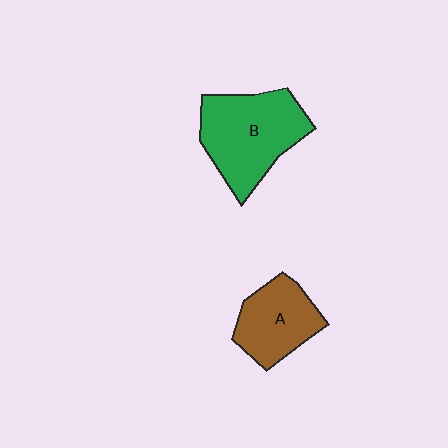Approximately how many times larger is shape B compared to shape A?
Approximately 1.5 times.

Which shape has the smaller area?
Shape A (brown).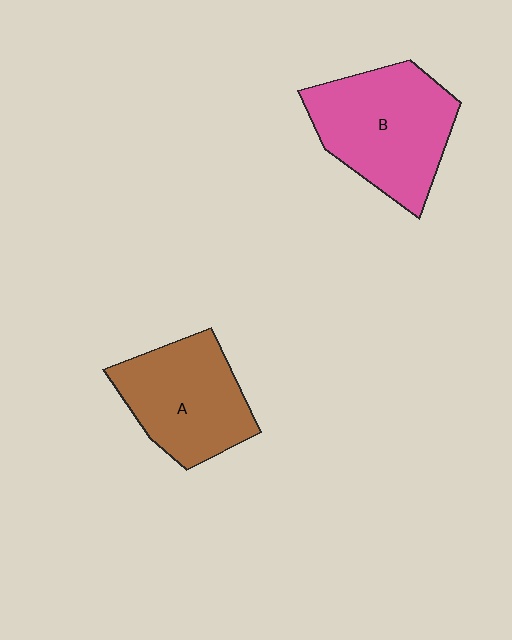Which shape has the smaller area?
Shape A (brown).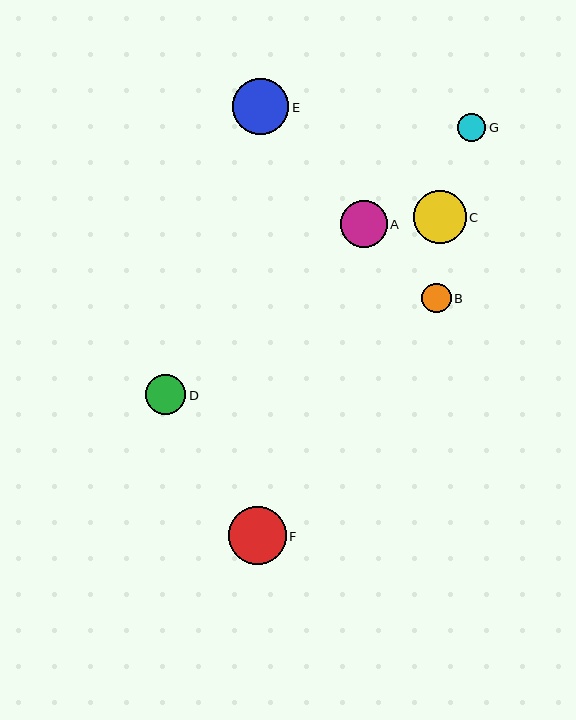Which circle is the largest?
Circle F is the largest with a size of approximately 58 pixels.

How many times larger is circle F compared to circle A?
Circle F is approximately 1.2 times the size of circle A.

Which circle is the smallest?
Circle G is the smallest with a size of approximately 28 pixels.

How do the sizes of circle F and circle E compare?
Circle F and circle E are approximately the same size.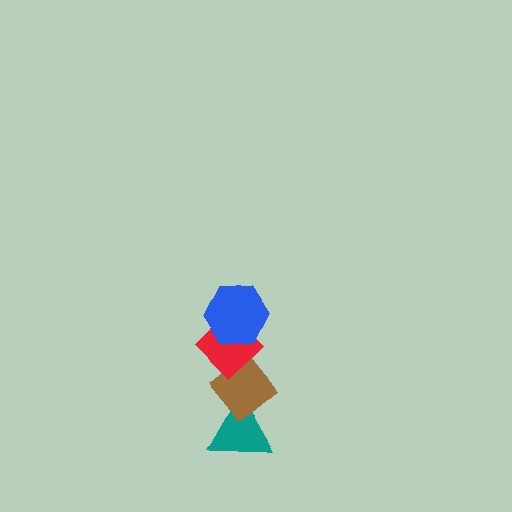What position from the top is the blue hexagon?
The blue hexagon is 1st from the top.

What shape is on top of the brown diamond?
The red diamond is on top of the brown diamond.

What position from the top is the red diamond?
The red diamond is 2nd from the top.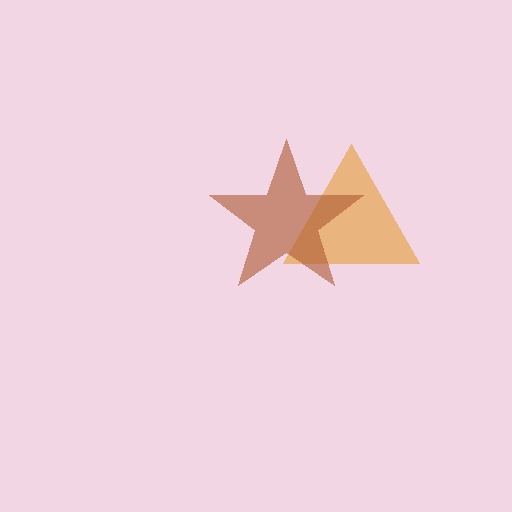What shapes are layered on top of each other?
The layered shapes are: an orange triangle, a brown star.